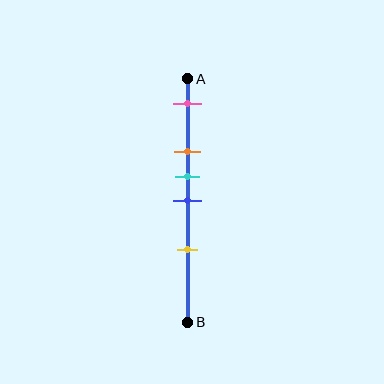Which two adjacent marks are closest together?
The cyan and blue marks are the closest adjacent pair.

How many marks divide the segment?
There are 5 marks dividing the segment.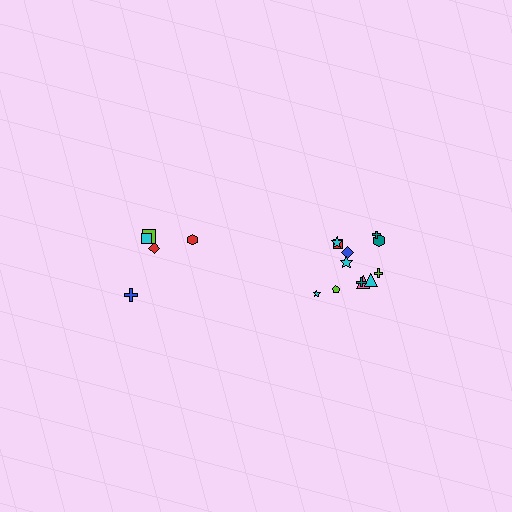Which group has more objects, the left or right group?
The right group.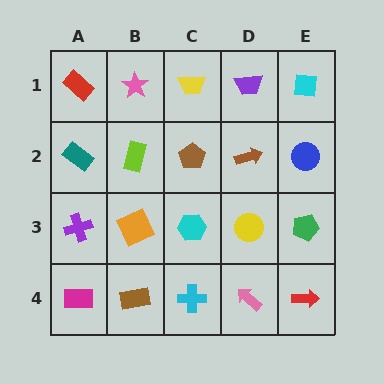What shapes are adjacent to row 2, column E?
A cyan square (row 1, column E), a green pentagon (row 3, column E), a brown arrow (row 2, column D).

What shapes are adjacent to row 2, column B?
A pink star (row 1, column B), an orange square (row 3, column B), a teal rectangle (row 2, column A), a brown pentagon (row 2, column C).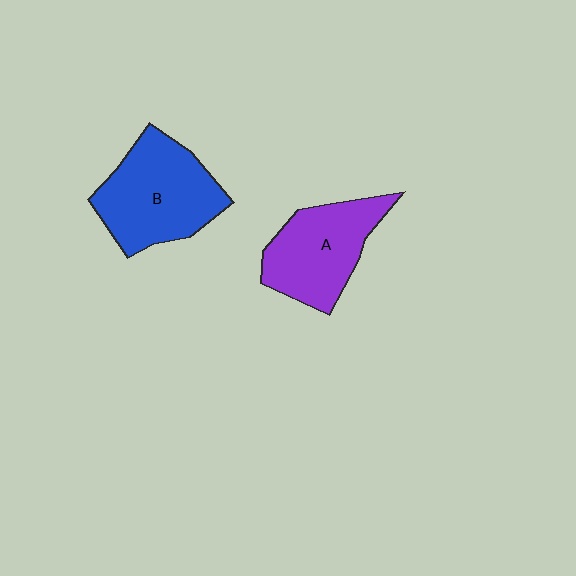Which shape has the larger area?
Shape B (blue).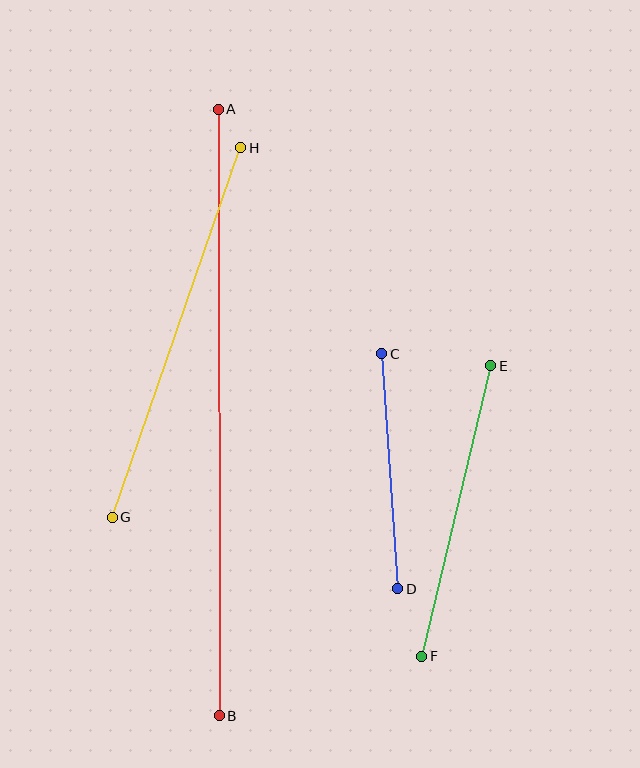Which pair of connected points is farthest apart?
Points A and B are farthest apart.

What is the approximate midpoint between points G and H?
The midpoint is at approximately (176, 332) pixels.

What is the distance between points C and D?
The distance is approximately 236 pixels.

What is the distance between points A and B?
The distance is approximately 607 pixels.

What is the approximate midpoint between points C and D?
The midpoint is at approximately (390, 471) pixels.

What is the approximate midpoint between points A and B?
The midpoint is at approximately (219, 413) pixels.